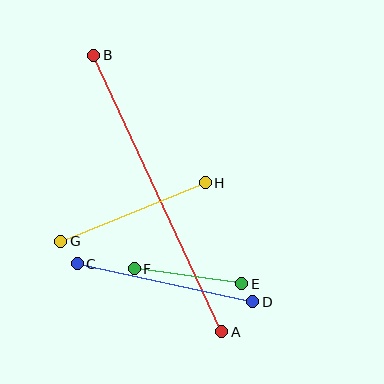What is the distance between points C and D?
The distance is approximately 180 pixels.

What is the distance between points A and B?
The distance is approximately 305 pixels.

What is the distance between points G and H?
The distance is approximately 156 pixels.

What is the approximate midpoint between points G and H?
The midpoint is at approximately (133, 212) pixels.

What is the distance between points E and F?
The distance is approximately 108 pixels.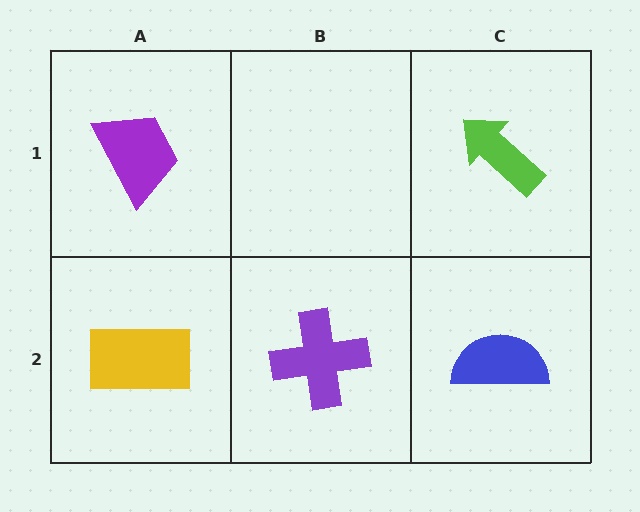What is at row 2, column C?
A blue semicircle.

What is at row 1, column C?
A lime arrow.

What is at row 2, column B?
A purple cross.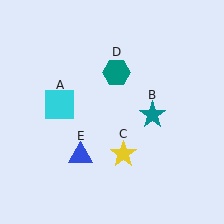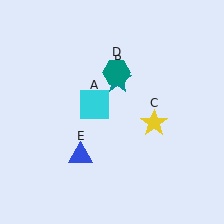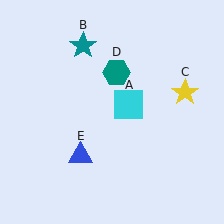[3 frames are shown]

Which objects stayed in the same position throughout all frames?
Teal hexagon (object D) and blue triangle (object E) remained stationary.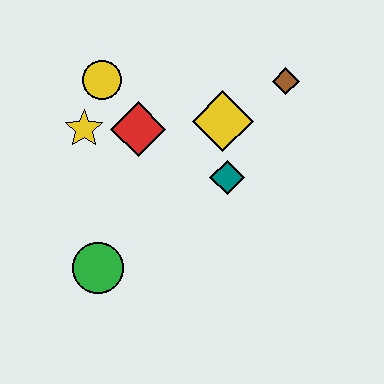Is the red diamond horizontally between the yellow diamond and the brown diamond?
No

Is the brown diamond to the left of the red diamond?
No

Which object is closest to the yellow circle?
The yellow star is closest to the yellow circle.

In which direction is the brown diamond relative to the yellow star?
The brown diamond is to the right of the yellow star.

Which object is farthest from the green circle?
The brown diamond is farthest from the green circle.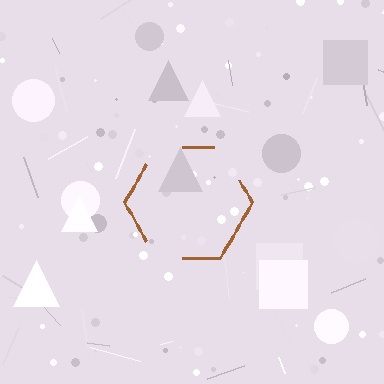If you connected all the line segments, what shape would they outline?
They would outline a hexagon.